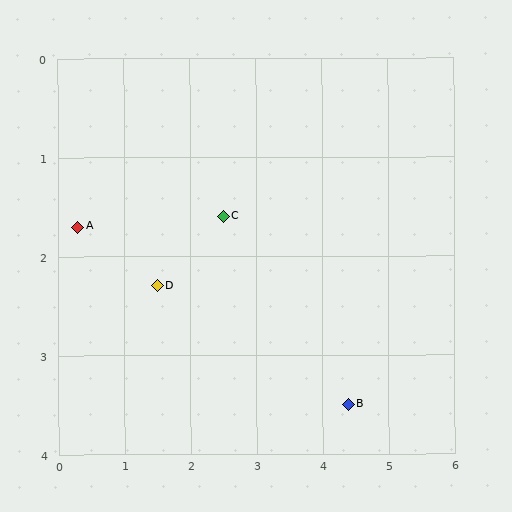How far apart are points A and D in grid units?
Points A and D are about 1.3 grid units apart.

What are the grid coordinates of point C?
Point C is at approximately (2.5, 1.6).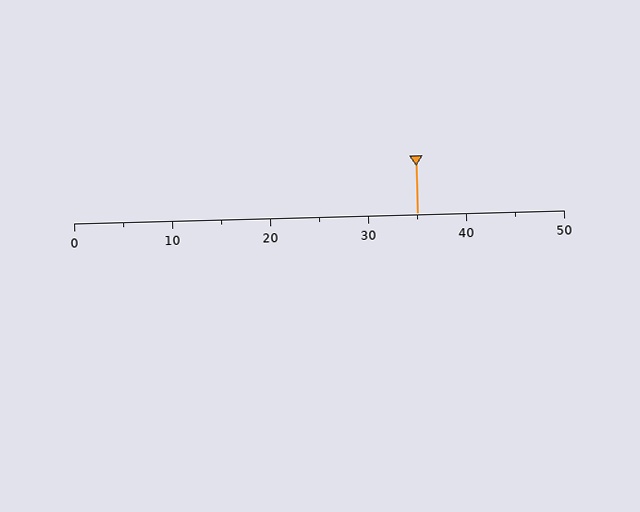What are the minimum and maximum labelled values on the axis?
The axis runs from 0 to 50.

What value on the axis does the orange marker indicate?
The marker indicates approximately 35.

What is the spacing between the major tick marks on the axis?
The major ticks are spaced 10 apart.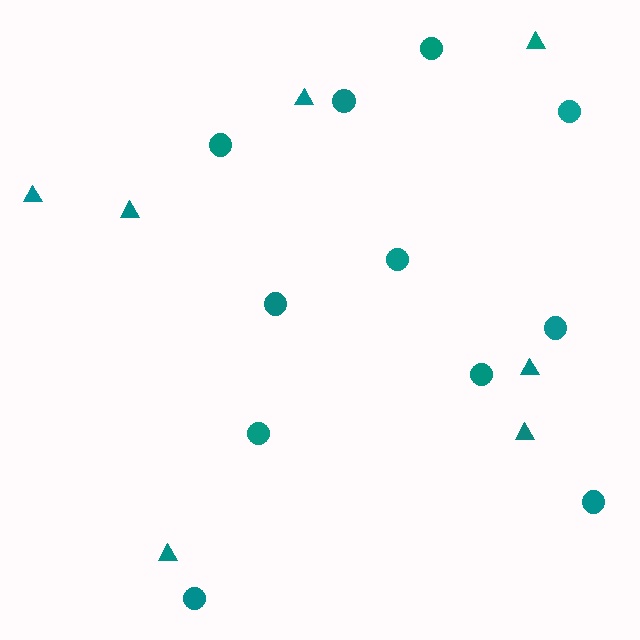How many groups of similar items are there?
There are 2 groups: one group of triangles (7) and one group of circles (11).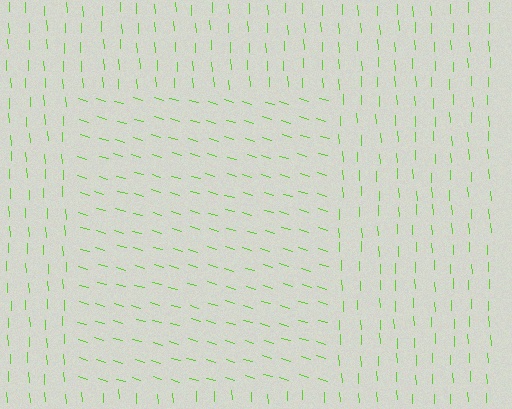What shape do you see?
I see a rectangle.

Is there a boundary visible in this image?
Yes, there is a texture boundary formed by a change in line orientation.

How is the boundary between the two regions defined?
The boundary is defined purely by a change in line orientation (approximately 70 degrees difference). All lines are the same color and thickness.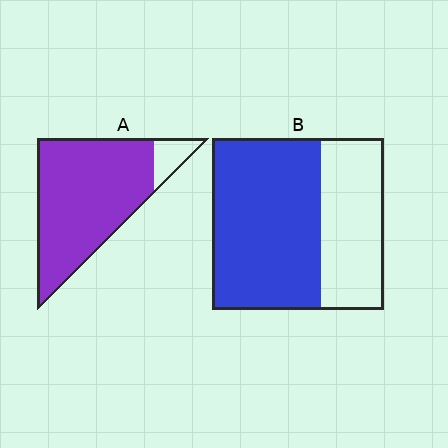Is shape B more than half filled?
Yes.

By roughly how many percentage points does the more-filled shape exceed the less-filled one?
By roughly 25 percentage points (A over B).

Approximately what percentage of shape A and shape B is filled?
A is approximately 90% and B is approximately 65%.